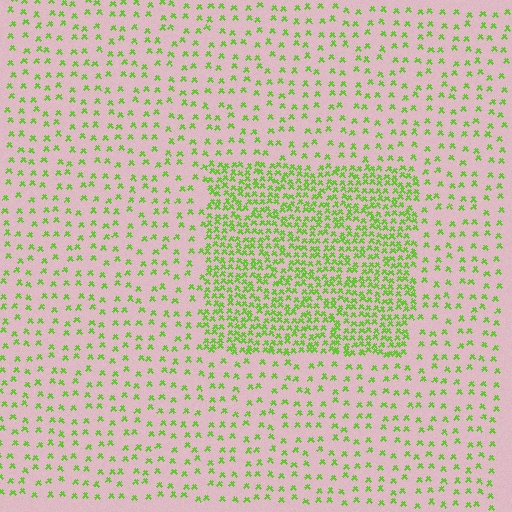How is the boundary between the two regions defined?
The boundary is defined by a change in element density (approximately 2.8x ratio). All elements are the same color, size, and shape.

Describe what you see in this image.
The image contains small lime elements arranged at two different densities. A rectangle-shaped region is visible where the elements are more densely packed than the surrounding area.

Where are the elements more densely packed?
The elements are more densely packed inside the rectangle boundary.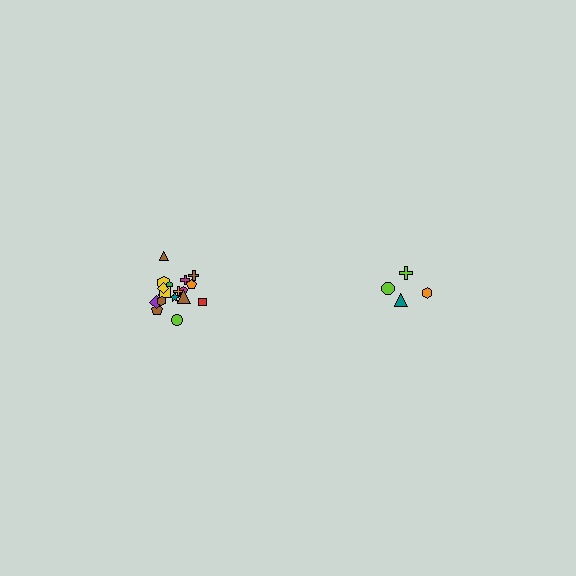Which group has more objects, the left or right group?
The left group.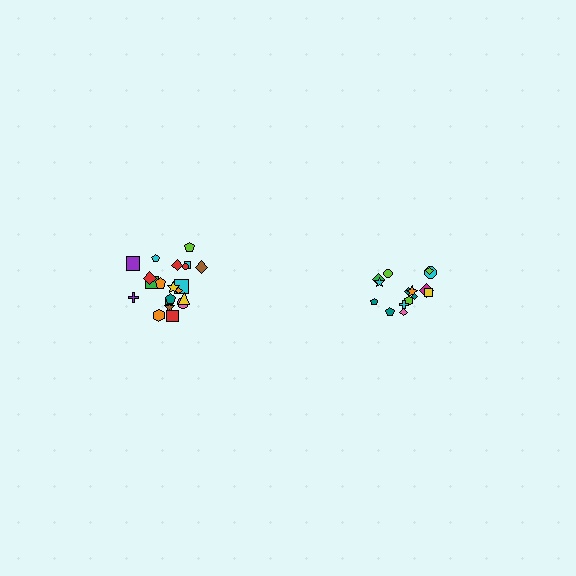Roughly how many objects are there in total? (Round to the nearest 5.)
Roughly 35 objects in total.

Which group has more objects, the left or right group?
The left group.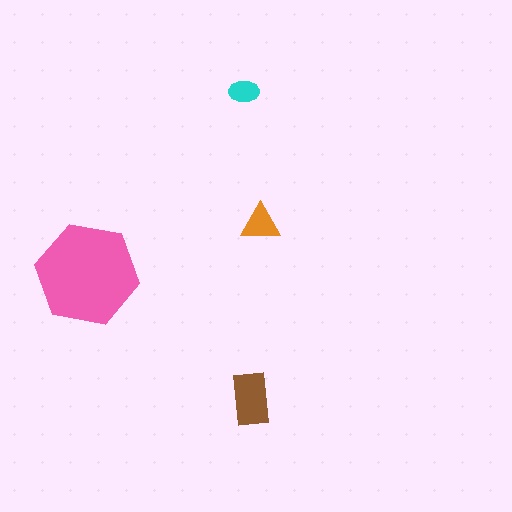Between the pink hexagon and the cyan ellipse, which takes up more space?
The pink hexagon.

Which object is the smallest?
The cyan ellipse.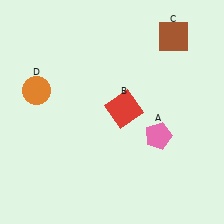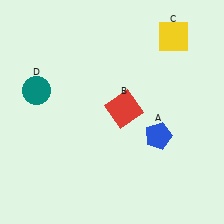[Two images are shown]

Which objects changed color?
A changed from pink to blue. C changed from brown to yellow. D changed from orange to teal.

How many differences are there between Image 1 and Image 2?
There are 3 differences between the two images.